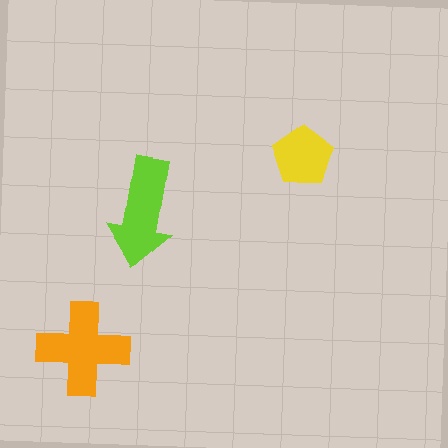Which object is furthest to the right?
The yellow pentagon is rightmost.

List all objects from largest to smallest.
The orange cross, the lime arrow, the yellow pentagon.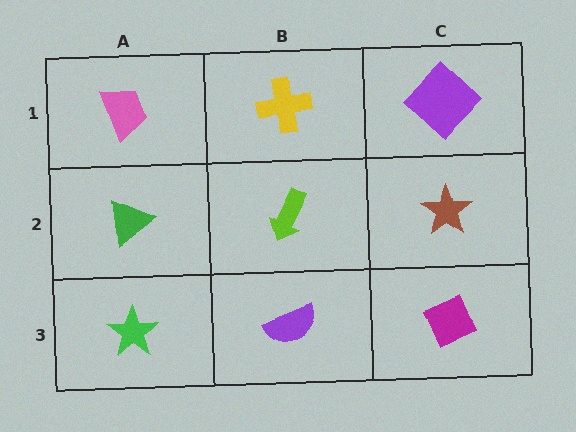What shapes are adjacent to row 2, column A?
A pink trapezoid (row 1, column A), a green star (row 3, column A), a lime arrow (row 2, column B).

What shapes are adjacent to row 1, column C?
A brown star (row 2, column C), a yellow cross (row 1, column B).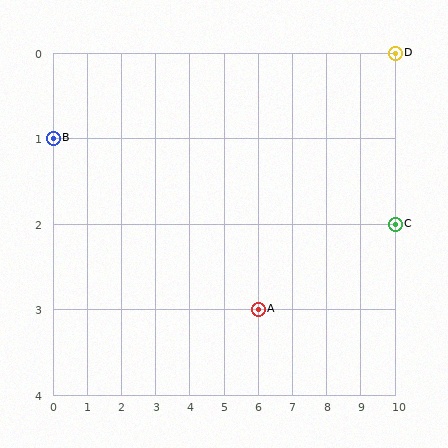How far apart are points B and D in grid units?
Points B and D are 10 columns and 1 row apart (about 10.0 grid units diagonally).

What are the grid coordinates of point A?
Point A is at grid coordinates (6, 3).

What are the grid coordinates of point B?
Point B is at grid coordinates (0, 1).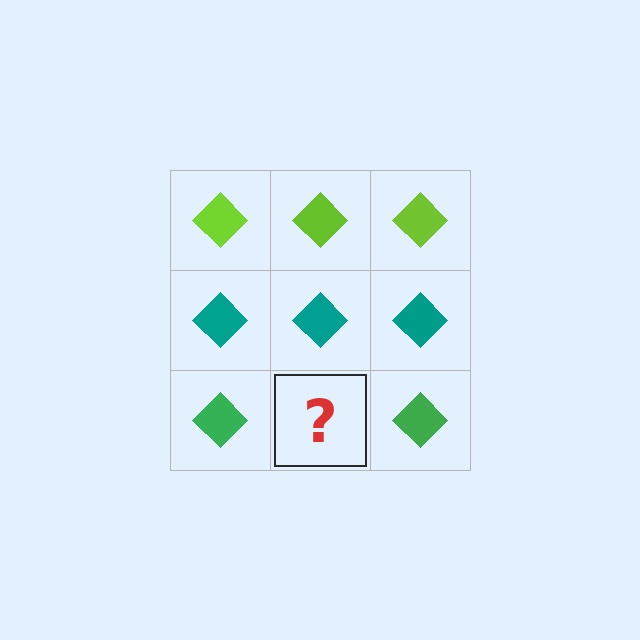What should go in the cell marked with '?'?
The missing cell should contain a green diamond.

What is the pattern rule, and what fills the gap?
The rule is that each row has a consistent color. The gap should be filled with a green diamond.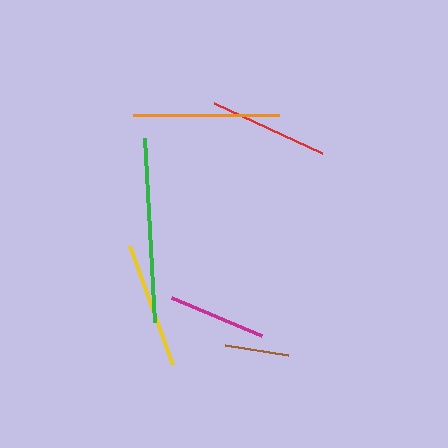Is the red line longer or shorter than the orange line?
The orange line is longer than the red line.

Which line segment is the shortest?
The brown line is the shortest at approximately 64 pixels.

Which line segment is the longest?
The green line is the longest at approximately 183 pixels.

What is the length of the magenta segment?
The magenta segment is approximately 98 pixels long.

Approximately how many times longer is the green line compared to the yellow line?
The green line is approximately 1.4 times the length of the yellow line.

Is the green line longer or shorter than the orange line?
The green line is longer than the orange line.